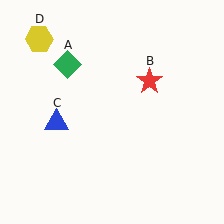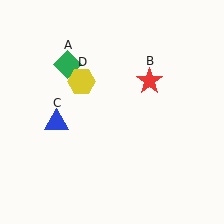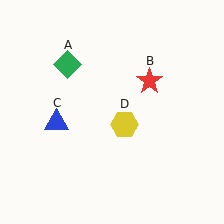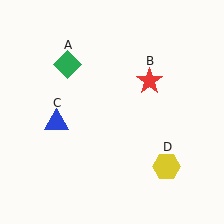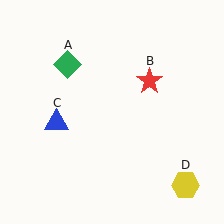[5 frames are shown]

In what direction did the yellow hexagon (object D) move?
The yellow hexagon (object D) moved down and to the right.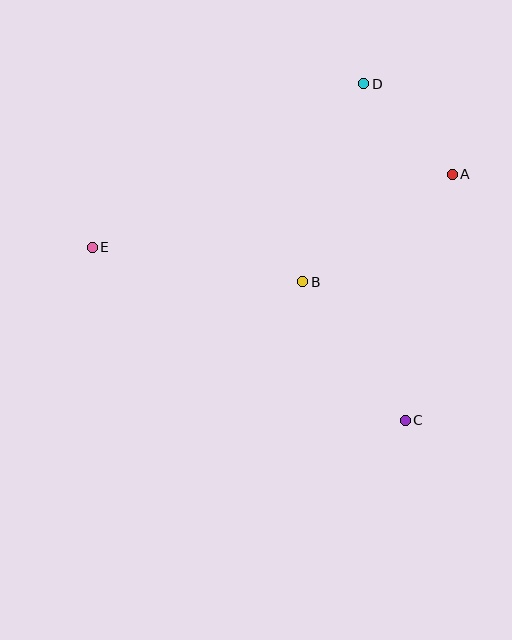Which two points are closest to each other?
Points A and D are closest to each other.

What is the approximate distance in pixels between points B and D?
The distance between B and D is approximately 207 pixels.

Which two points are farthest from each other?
Points A and E are farthest from each other.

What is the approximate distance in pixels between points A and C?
The distance between A and C is approximately 250 pixels.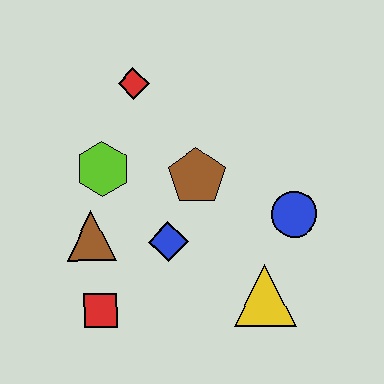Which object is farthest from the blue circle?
The red square is farthest from the blue circle.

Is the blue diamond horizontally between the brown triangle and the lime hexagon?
No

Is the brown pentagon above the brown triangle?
Yes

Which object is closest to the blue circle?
The yellow triangle is closest to the blue circle.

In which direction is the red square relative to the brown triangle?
The red square is below the brown triangle.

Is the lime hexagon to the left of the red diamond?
Yes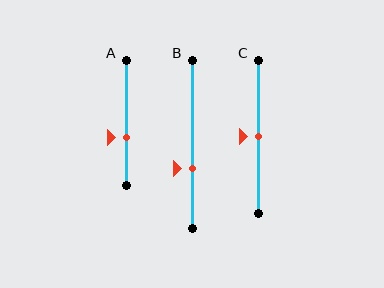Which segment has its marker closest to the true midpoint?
Segment C has its marker closest to the true midpoint.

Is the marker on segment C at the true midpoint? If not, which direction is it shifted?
Yes, the marker on segment C is at the true midpoint.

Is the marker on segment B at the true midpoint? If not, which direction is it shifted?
No, the marker on segment B is shifted downward by about 15% of the segment length.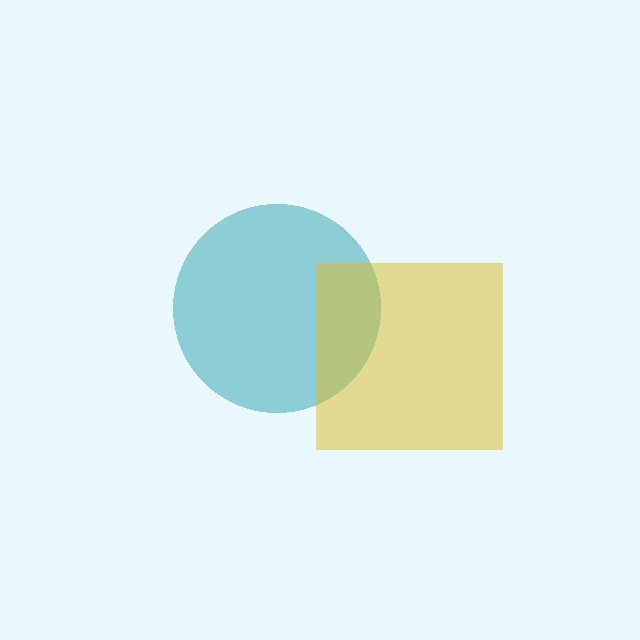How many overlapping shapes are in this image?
There are 2 overlapping shapes in the image.